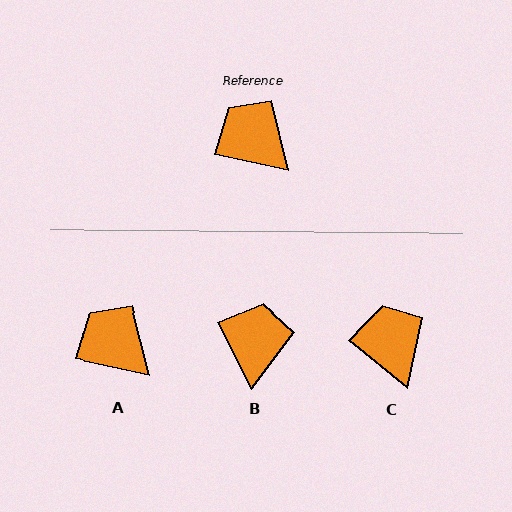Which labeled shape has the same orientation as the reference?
A.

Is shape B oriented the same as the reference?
No, it is off by about 51 degrees.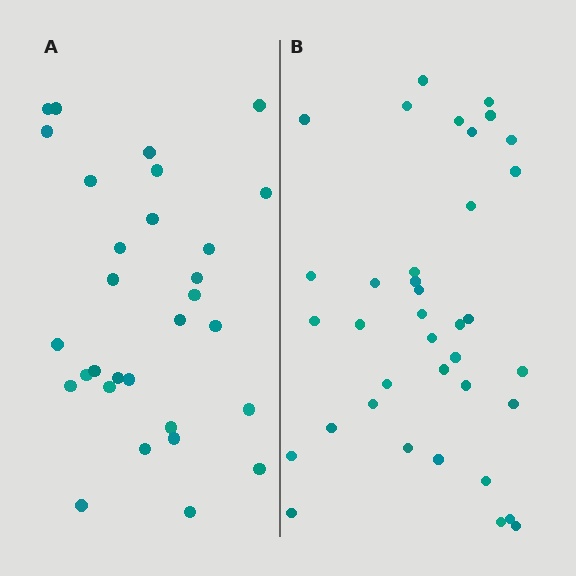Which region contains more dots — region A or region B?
Region B (the right region) has more dots.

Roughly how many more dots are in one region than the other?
Region B has roughly 8 or so more dots than region A.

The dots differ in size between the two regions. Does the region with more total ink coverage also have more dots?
No. Region A has more total ink coverage because its dots are larger, but region B actually contains more individual dots. Total area can be misleading — the number of items is what matters here.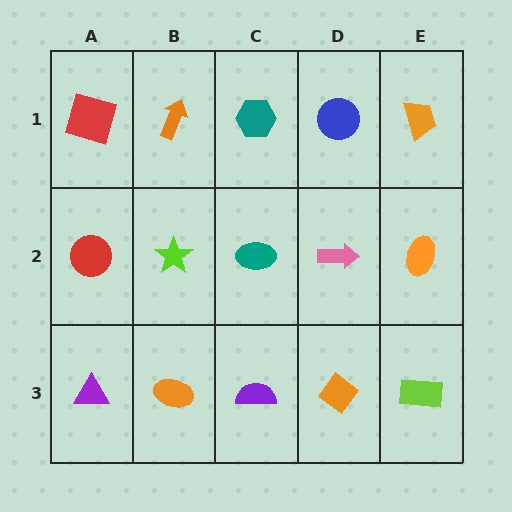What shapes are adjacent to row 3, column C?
A teal ellipse (row 2, column C), an orange ellipse (row 3, column B), an orange diamond (row 3, column D).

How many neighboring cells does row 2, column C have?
4.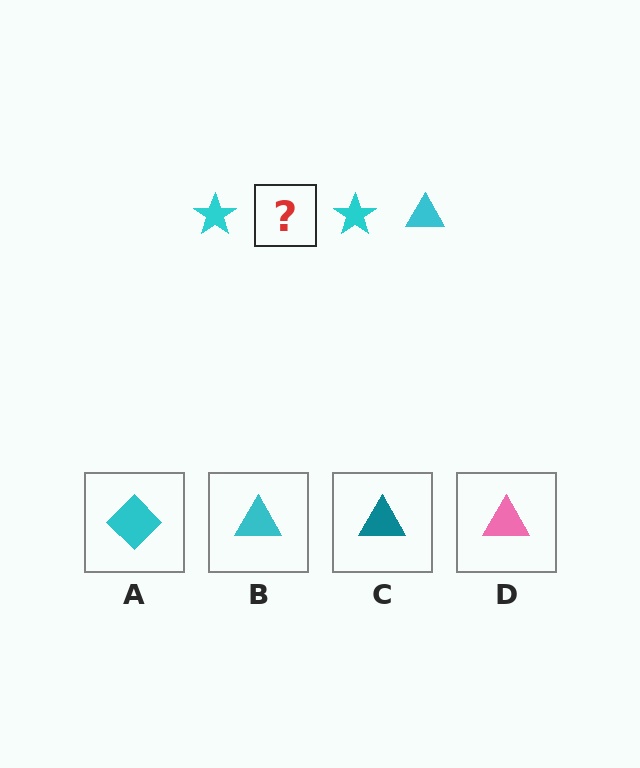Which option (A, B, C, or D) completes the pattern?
B.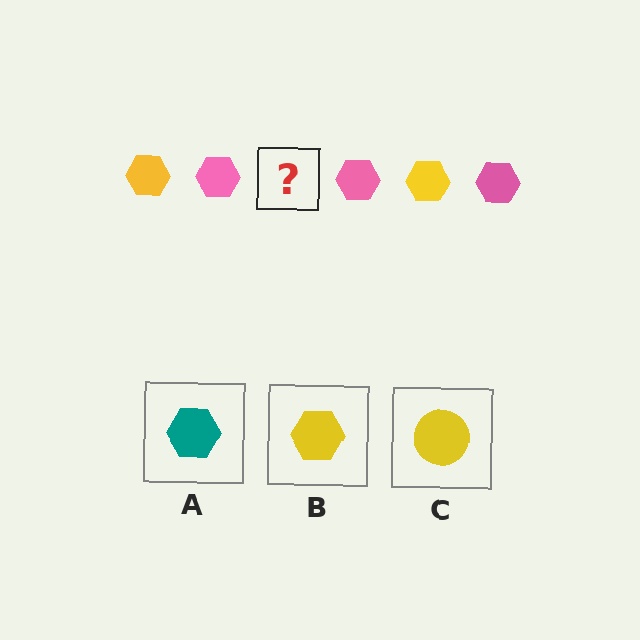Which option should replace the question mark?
Option B.